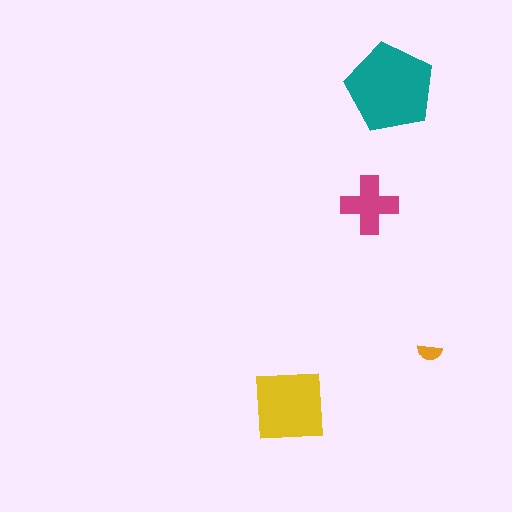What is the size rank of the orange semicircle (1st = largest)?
4th.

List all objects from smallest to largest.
The orange semicircle, the magenta cross, the yellow square, the teal pentagon.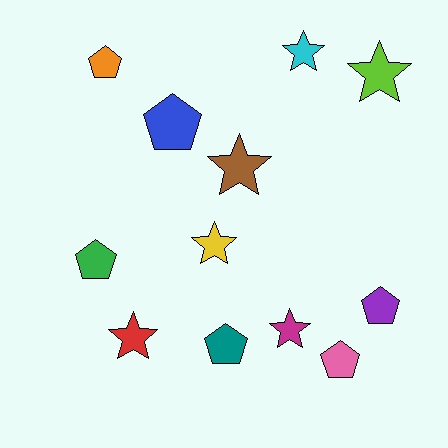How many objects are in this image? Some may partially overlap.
There are 12 objects.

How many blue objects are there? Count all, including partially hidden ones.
There is 1 blue object.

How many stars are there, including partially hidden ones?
There are 6 stars.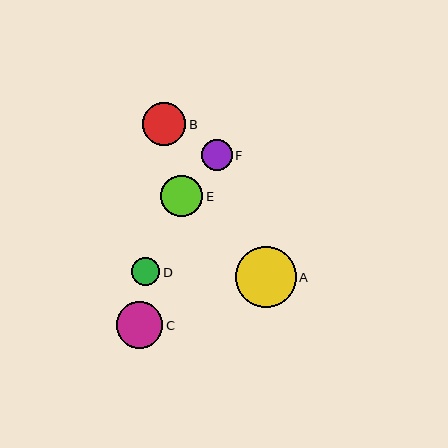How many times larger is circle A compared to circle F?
Circle A is approximately 2.0 times the size of circle F.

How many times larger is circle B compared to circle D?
Circle B is approximately 1.5 times the size of circle D.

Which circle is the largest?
Circle A is the largest with a size of approximately 61 pixels.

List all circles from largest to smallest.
From largest to smallest: A, C, B, E, F, D.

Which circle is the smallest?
Circle D is the smallest with a size of approximately 28 pixels.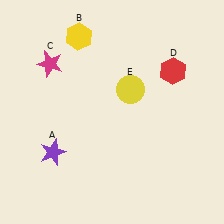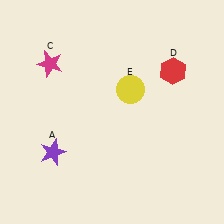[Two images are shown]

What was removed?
The yellow hexagon (B) was removed in Image 2.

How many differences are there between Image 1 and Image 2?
There is 1 difference between the two images.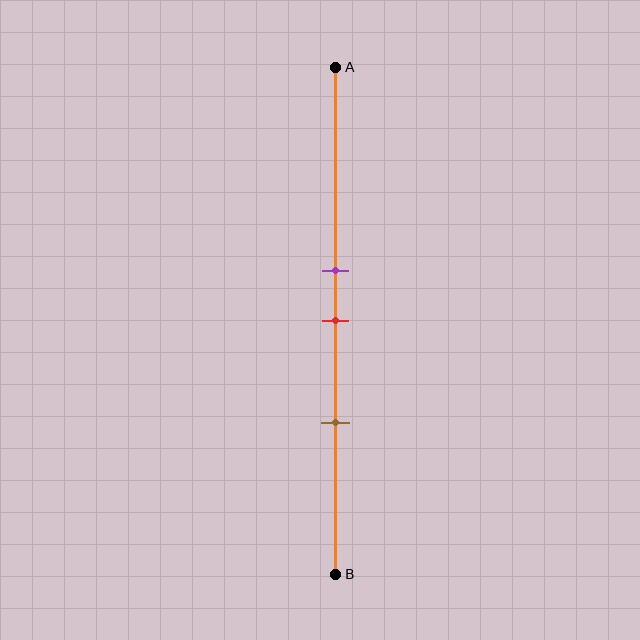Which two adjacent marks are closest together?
The purple and red marks are the closest adjacent pair.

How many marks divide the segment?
There are 3 marks dividing the segment.